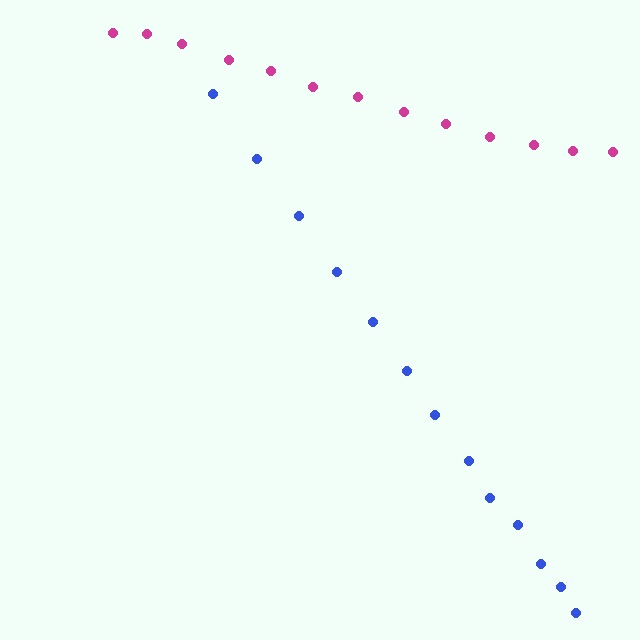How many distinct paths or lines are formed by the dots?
There are 2 distinct paths.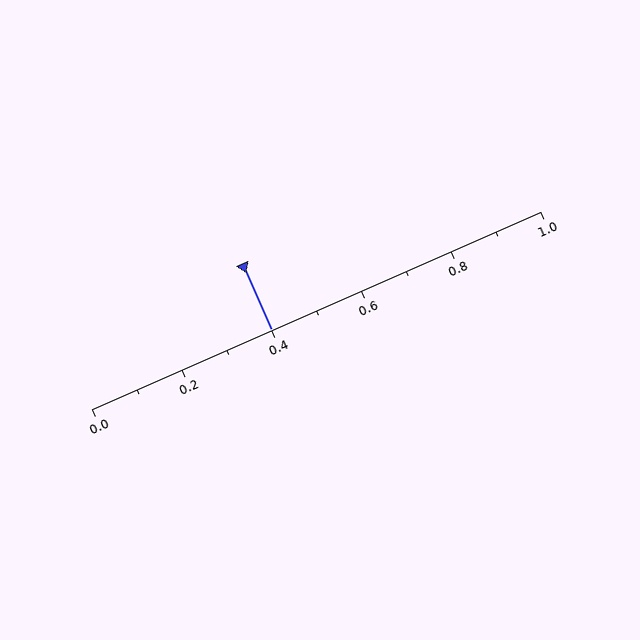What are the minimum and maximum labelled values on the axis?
The axis runs from 0.0 to 1.0.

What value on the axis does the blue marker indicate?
The marker indicates approximately 0.4.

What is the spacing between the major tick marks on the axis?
The major ticks are spaced 0.2 apart.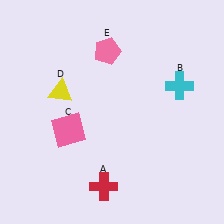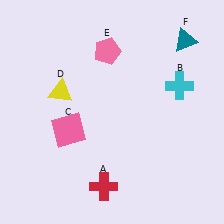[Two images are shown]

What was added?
A teal triangle (F) was added in Image 2.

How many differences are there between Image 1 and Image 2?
There is 1 difference between the two images.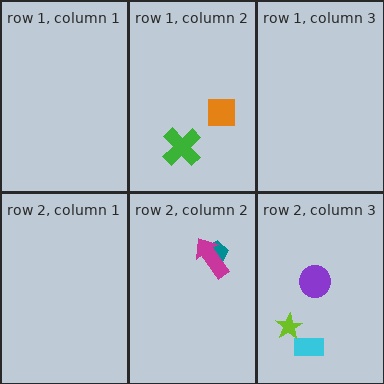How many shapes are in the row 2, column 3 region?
3.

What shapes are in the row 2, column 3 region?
The purple circle, the cyan rectangle, the lime star.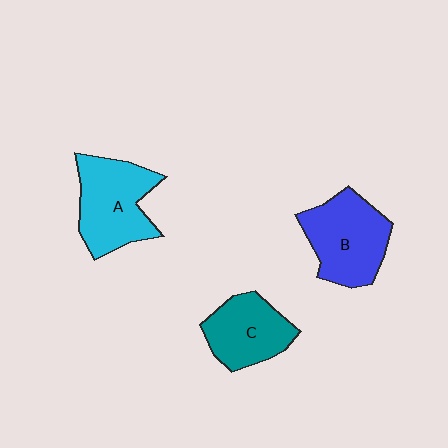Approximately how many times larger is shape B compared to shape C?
Approximately 1.2 times.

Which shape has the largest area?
Shape A (cyan).